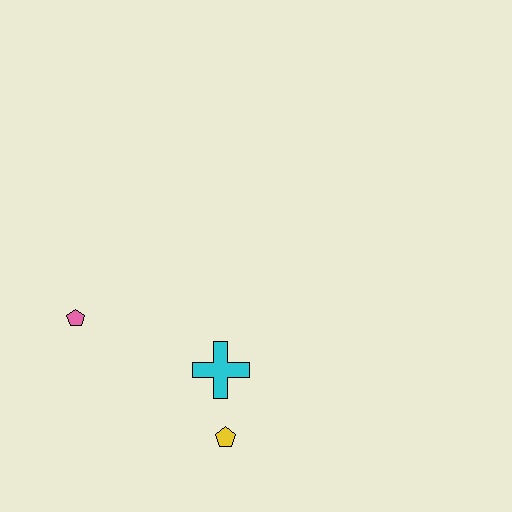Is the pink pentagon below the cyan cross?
No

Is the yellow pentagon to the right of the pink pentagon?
Yes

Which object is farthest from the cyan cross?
The pink pentagon is farthest from the cyan cross.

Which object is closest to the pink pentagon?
The cyan cross is closest to the pink pentagon.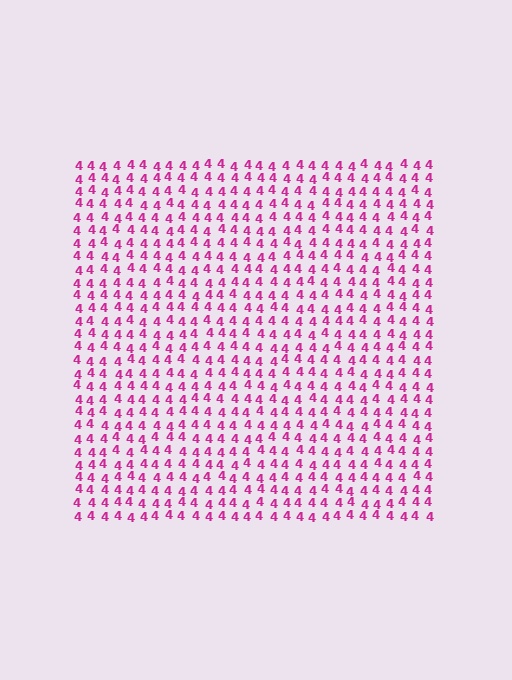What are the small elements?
The small elements are digit 4's.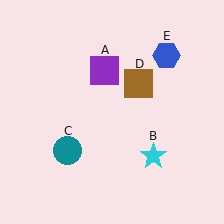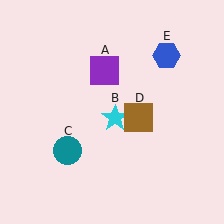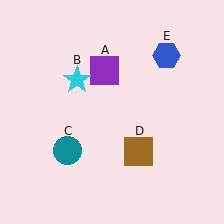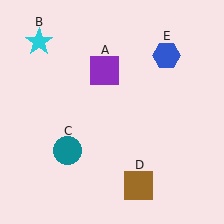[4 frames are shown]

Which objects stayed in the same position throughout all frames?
Purple square (object A) and teal circle (object C) and blue hexagon (object E) remained stationary.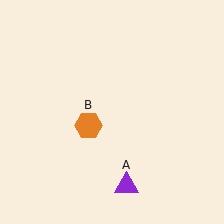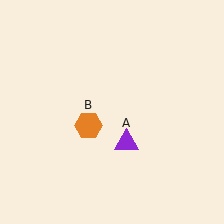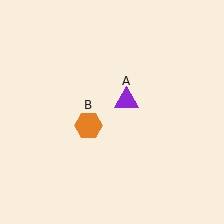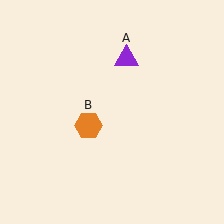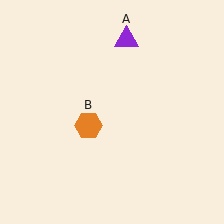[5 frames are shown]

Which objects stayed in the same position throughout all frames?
Orange hexagon (object B) remained stationary.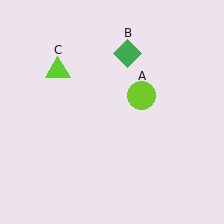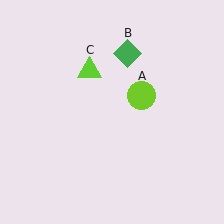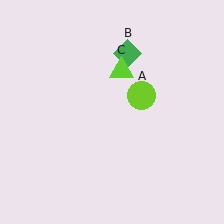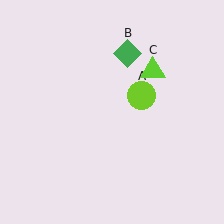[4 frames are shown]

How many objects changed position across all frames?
1 object changed position: lime triangle (object C).